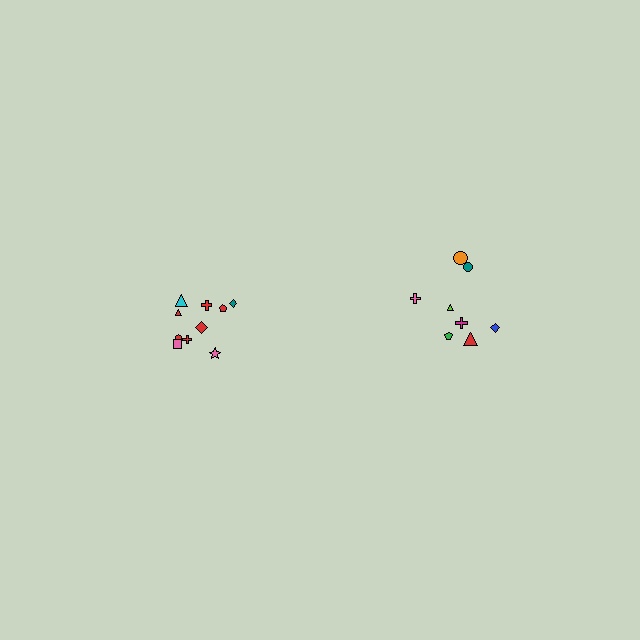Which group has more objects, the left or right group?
The left group.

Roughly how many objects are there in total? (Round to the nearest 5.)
Roughly 20 objects in total.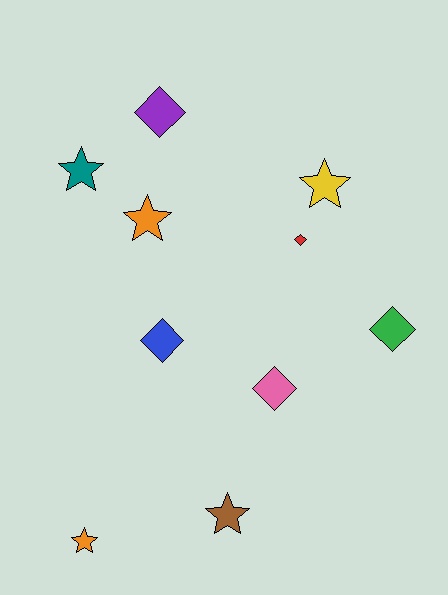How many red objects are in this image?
There is 1 red object.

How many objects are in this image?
There are 10 objects.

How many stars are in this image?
There are 5 stars.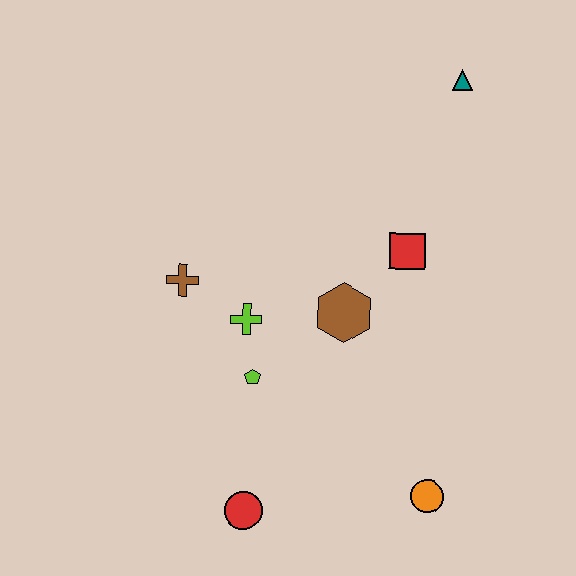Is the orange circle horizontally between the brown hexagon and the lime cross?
No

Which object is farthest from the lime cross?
The teal triangle is farthest from the lime cross.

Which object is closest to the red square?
The brown hexagon is closest to the red square.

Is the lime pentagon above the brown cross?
No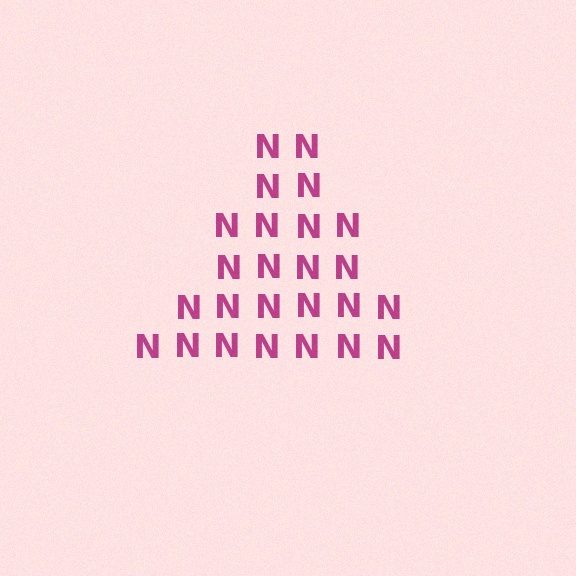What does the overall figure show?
The overall figure shows a triangle.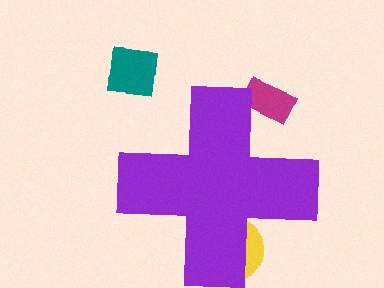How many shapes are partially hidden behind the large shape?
2 shapes are partially hidden.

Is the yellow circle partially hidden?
Yes, the yellow circle is partially hidden behind the purple cross.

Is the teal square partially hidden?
No, the teal square is fully visible.